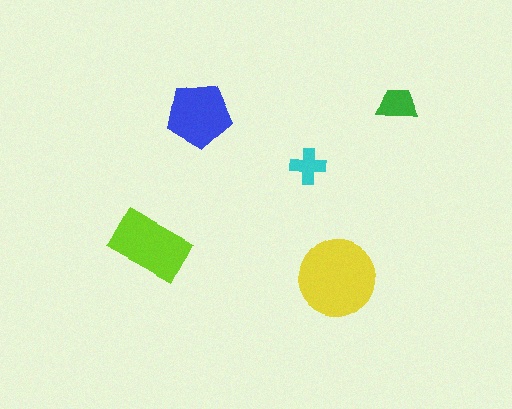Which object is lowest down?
The yellow circle is bottommost.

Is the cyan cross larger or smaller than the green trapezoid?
Smaller.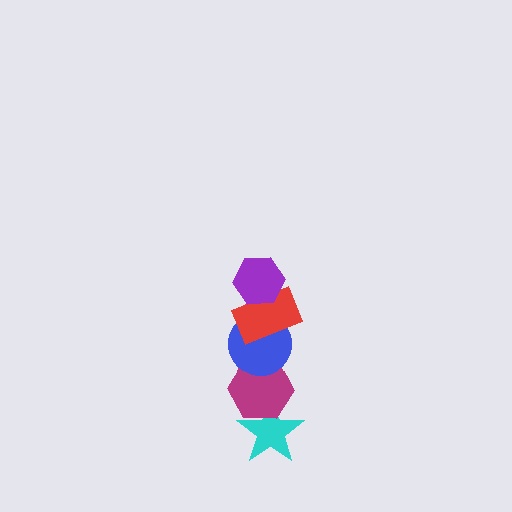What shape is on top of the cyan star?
The magenta hexagon is on top of the cyan star.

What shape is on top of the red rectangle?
The purple hexagon is on top of the red rectangle.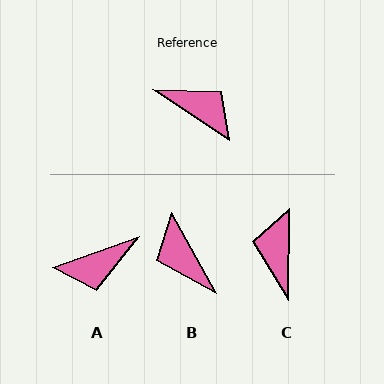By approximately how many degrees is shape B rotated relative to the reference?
Approximately 153 degrees counter-clockwise.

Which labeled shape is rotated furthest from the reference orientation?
B, about 153 degrees away.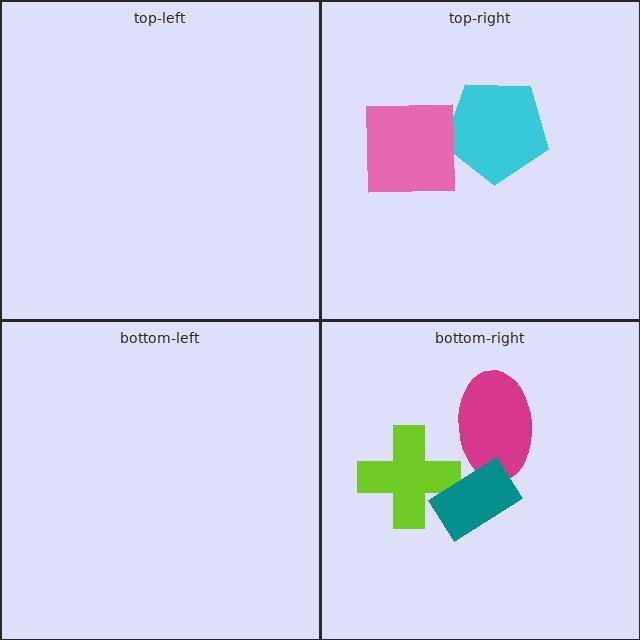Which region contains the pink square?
The top-right region.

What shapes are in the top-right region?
The cyan pentagon, the pink square.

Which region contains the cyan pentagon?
The top-right region.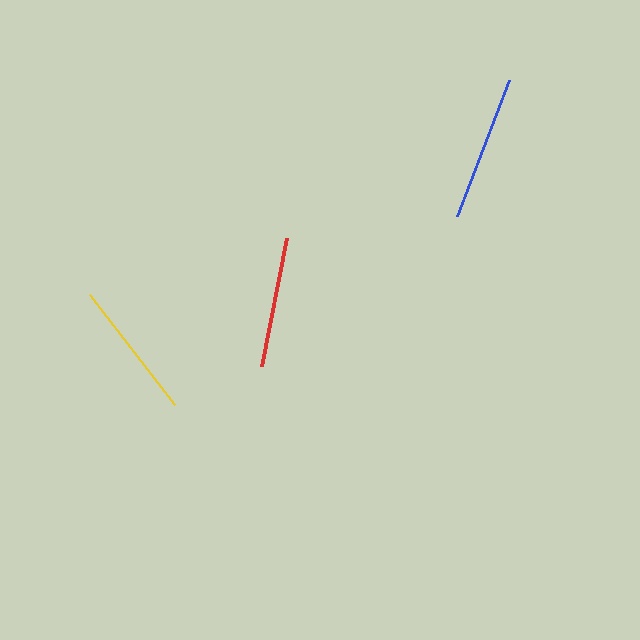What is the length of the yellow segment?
The yellow segment is approximately 139 pixels long.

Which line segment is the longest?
The blue line is the longest at approximately 146 pixels.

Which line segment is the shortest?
The red line is the shortest at approximately 130 pixels.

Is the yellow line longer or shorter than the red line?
The yellow line is longer than the red line.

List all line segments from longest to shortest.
From longest to shortest: blue, yellow, red.